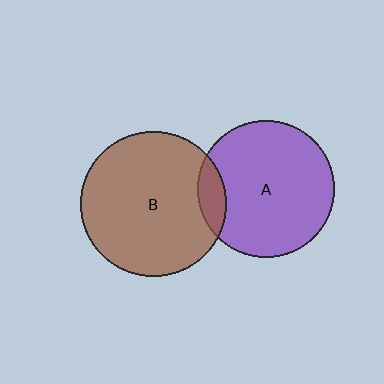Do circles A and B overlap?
Yes.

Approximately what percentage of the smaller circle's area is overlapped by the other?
Approximately 10%.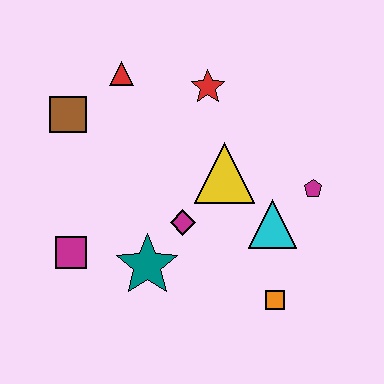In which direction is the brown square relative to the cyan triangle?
The brown square is to the left of the cyan triangle.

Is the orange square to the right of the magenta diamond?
Yes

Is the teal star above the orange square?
Yes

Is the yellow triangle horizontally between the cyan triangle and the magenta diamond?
Yes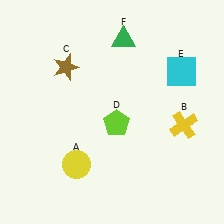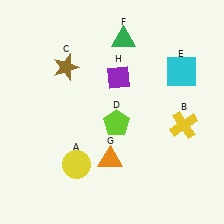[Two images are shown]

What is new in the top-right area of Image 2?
A purple diamond (H) was added in the top-right area of Image 2.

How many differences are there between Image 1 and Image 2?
There are 2 differences between the two images.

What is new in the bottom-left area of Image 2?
An orange triangle (G) was added in the bottom-left area of Image 2.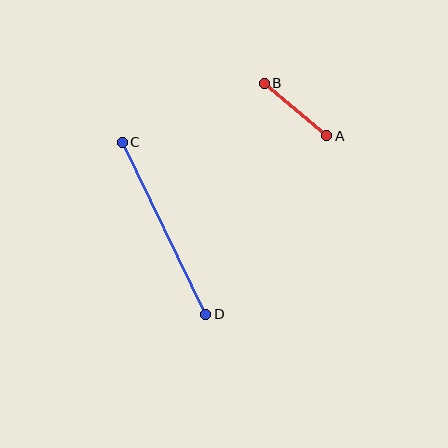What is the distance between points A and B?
The distance is approximately 81 pixels.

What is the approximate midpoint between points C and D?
The midpoint is at approximately (164, 228) pixels.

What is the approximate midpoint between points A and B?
The midpoint is at approximately (295, 110) pixels.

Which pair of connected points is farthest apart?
Points C and D are farthest apart.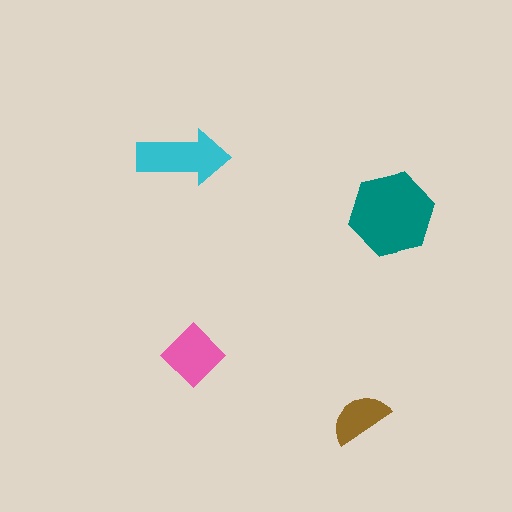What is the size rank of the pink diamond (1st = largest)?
3rd.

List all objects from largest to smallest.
The teal hexagon, the cyan arrow, the pink diamond, the brown semicircle.